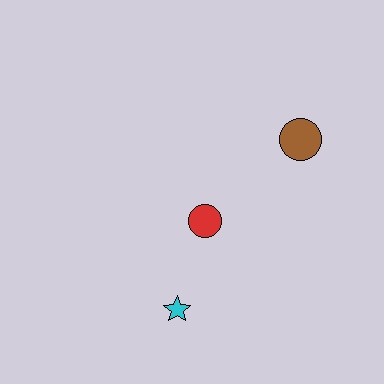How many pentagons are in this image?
There are no pentagons.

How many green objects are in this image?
There are no green objects.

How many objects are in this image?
There are 3 objects.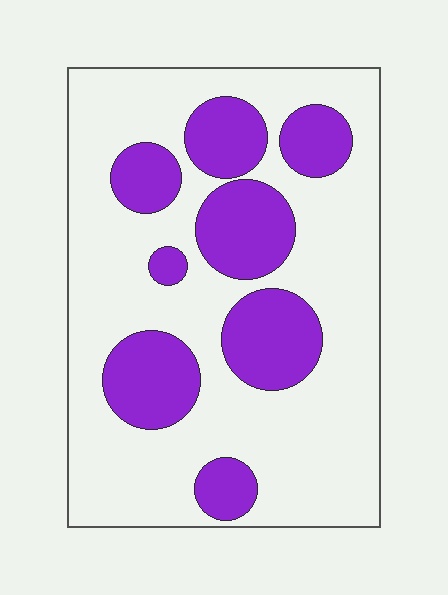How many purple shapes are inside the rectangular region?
8.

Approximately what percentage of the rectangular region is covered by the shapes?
Approximately 30%.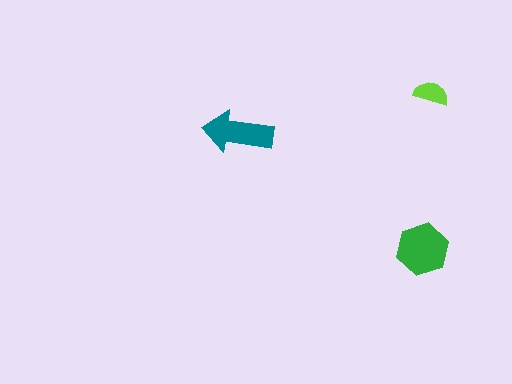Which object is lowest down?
The green hexagon is bottommost.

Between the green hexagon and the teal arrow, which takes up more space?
The green hexagon.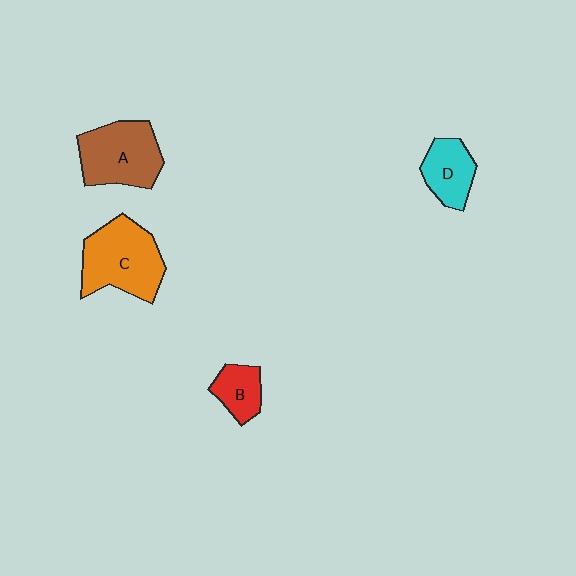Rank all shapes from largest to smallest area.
From largest to smallest: C (orange), A (brown), D (cyan), B (red).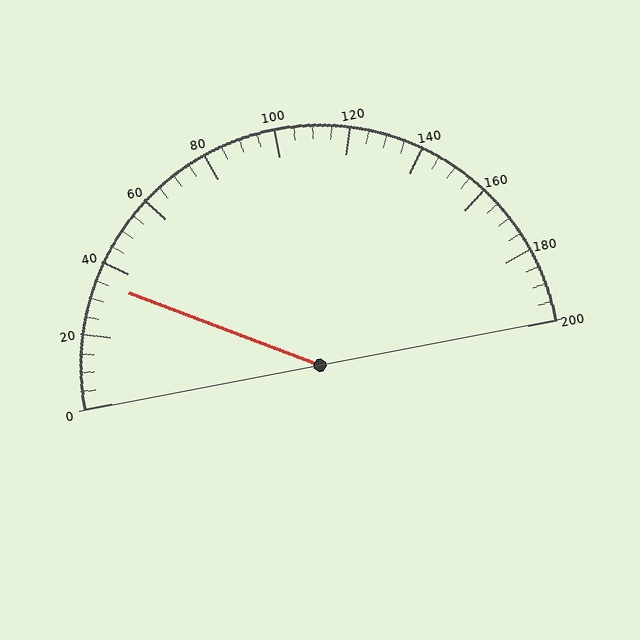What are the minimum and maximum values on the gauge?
The gauge ranges from 0 to 200.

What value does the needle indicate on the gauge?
The needle indicates approximately 35.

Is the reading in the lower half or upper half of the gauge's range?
The reading is in the lower half of the range (0 to 200).